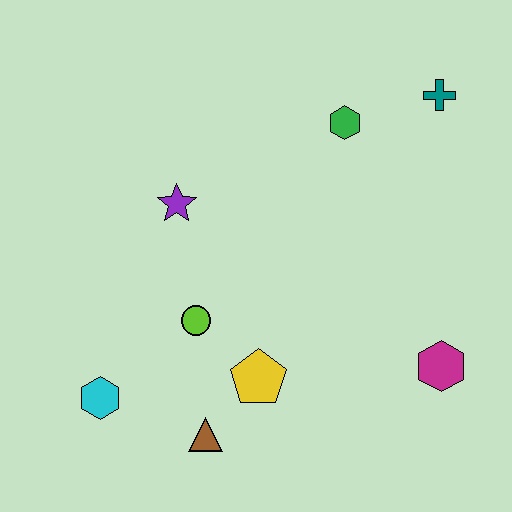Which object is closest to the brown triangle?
The yellow pentagon is closest to the brown triangle.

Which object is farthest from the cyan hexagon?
The teal cross is farthest from the cyan hexagon.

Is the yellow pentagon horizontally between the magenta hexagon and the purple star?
Yes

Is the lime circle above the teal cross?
No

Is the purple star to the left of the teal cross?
Yes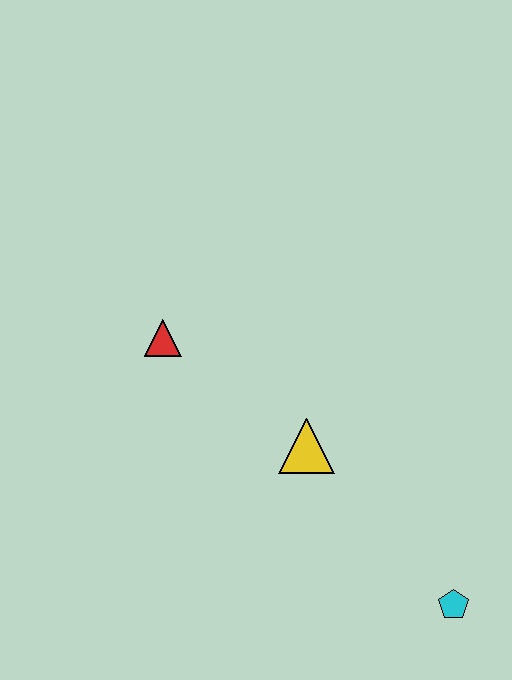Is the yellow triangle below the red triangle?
Yes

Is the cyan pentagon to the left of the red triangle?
No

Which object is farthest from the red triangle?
The cyan pentagon is farthest from the red triangle.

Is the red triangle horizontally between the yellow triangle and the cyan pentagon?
No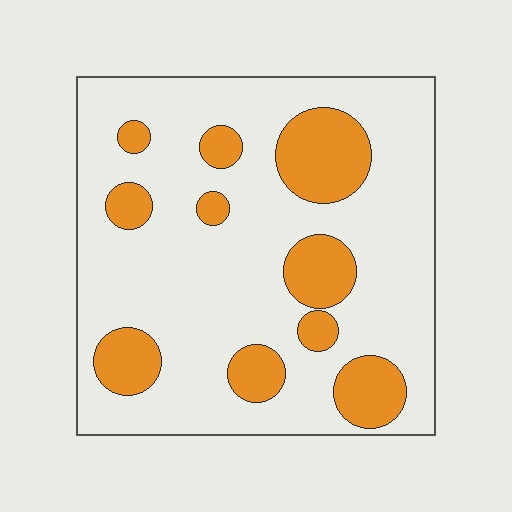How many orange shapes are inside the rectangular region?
10.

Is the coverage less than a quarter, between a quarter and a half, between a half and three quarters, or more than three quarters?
Less than a quarter.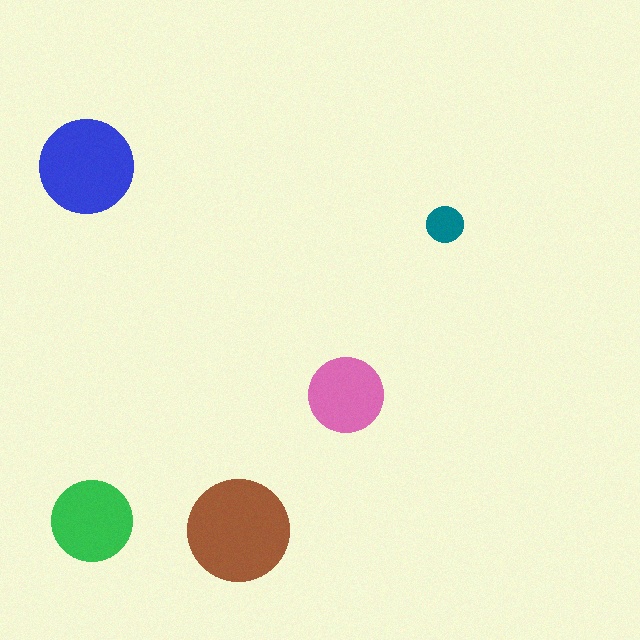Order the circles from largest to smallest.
the brown one, the blue one, the green one, the pink one, the teal one.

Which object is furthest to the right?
The teal circle is rightmost.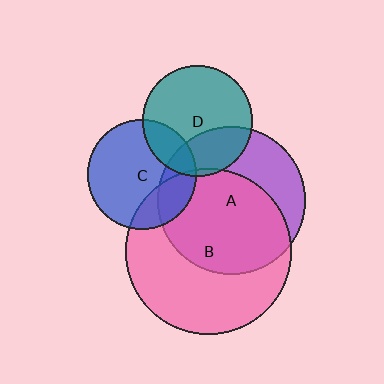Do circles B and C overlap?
Yes.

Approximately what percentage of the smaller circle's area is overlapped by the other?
Approximately 25%.